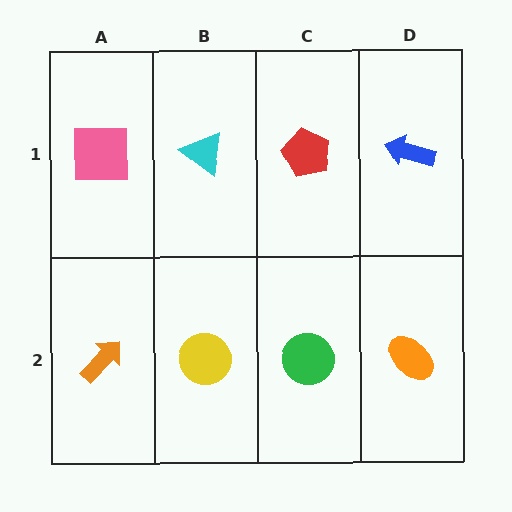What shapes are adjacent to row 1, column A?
An orange arrow (row 2, column A), a cyan triangle (row 1, column B).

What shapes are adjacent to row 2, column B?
A cyan triangle (row 1, column B), an orange arrow (row 2, column A), a green circle (row 2, column C).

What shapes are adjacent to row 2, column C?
A red pentagon (row 1, column C), a yellow circle (row 2, column B), an orange ellipse (row 2, column D).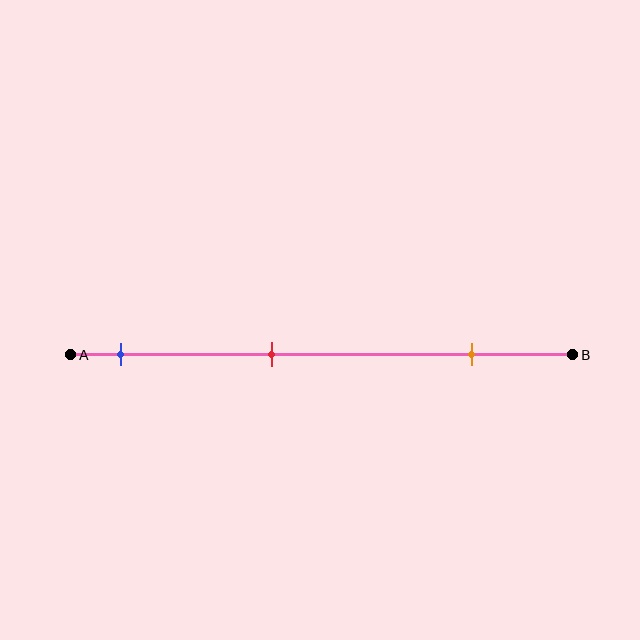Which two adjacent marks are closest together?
The blue and red marks are the closest adjacent pair.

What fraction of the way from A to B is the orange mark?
The orange mark is approximately 80% (0.8) of the way from A to B.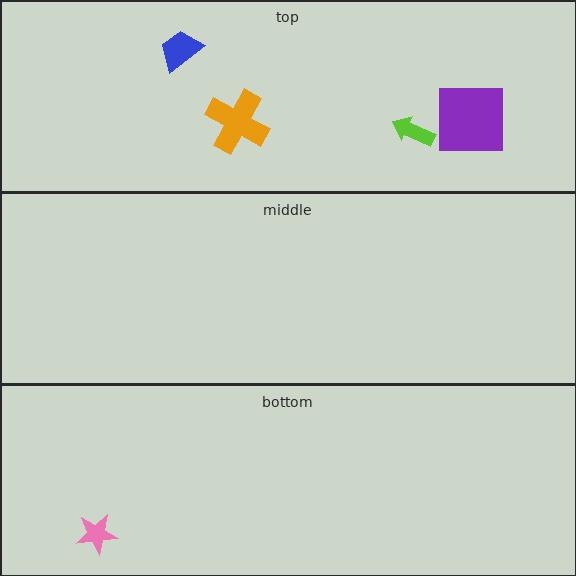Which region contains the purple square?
The top region.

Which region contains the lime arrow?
The top region.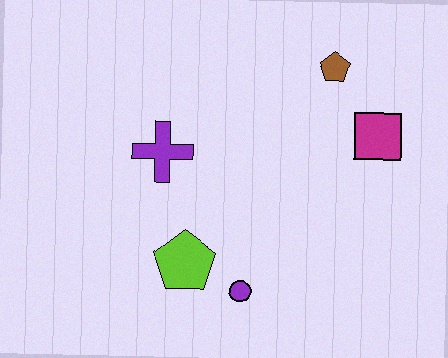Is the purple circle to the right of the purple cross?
Yes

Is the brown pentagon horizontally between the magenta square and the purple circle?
Yes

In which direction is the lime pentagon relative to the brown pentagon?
The lime pentagon is below the brown pentagon.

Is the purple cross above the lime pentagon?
Yes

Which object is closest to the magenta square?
The brown pentagon is closest to the magenta square.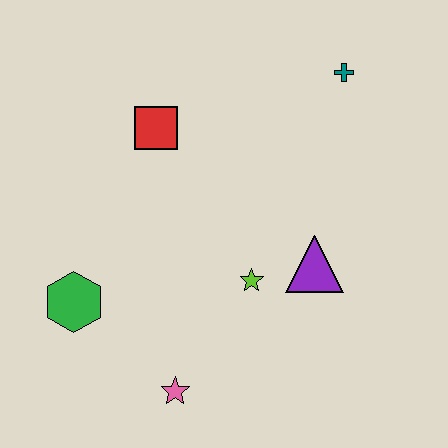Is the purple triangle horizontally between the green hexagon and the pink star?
No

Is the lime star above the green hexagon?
Yes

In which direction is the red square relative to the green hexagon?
The red square is above the green hexagon.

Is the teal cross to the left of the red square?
No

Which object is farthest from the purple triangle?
The green hexagon is farthest from the purple triangle.